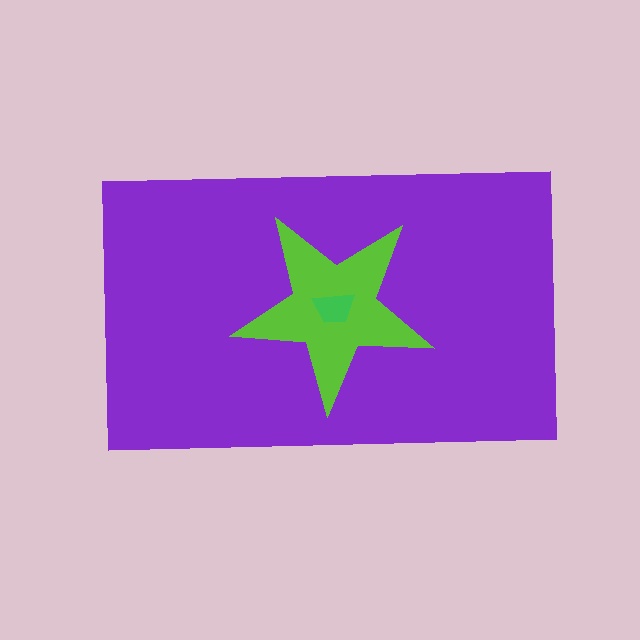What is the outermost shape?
The purple rectangle.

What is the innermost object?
The green trapezoid.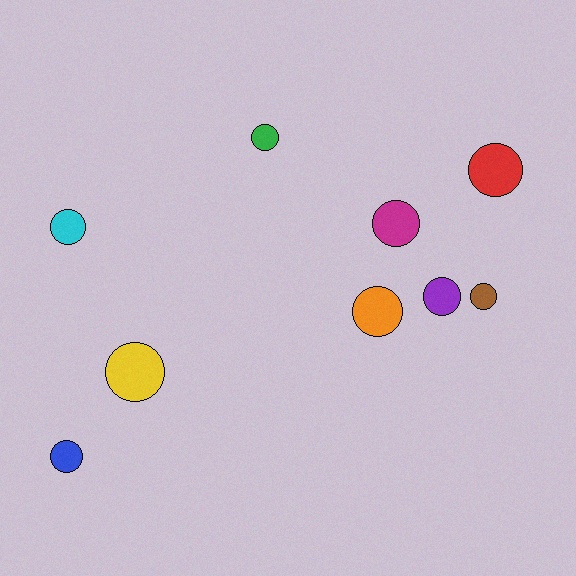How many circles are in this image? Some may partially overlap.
There are 9 circles.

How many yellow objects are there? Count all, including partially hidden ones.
There is 1 yellow object.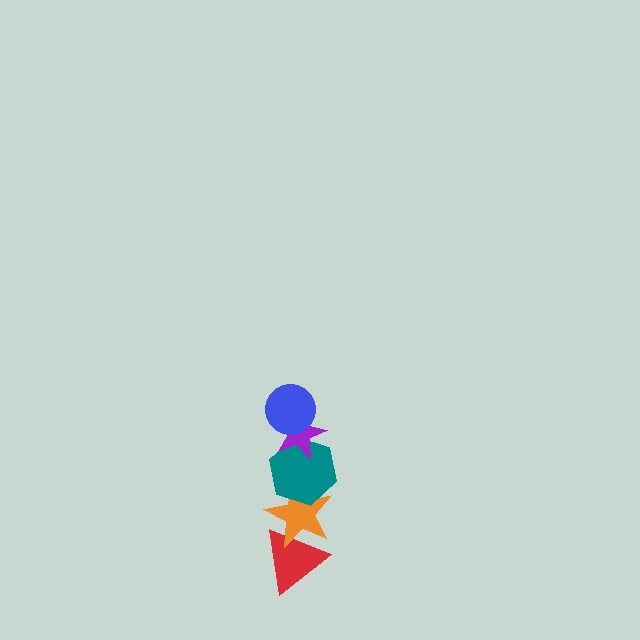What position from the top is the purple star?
The purple star is 2nd from the top.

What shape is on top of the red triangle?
The orange star is on top of the red triangle.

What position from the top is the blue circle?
The blue circle is 1st from the top.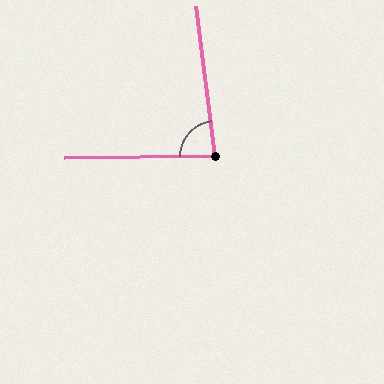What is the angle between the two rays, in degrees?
Approximately 83 degrees.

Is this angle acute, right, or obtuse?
It is acute.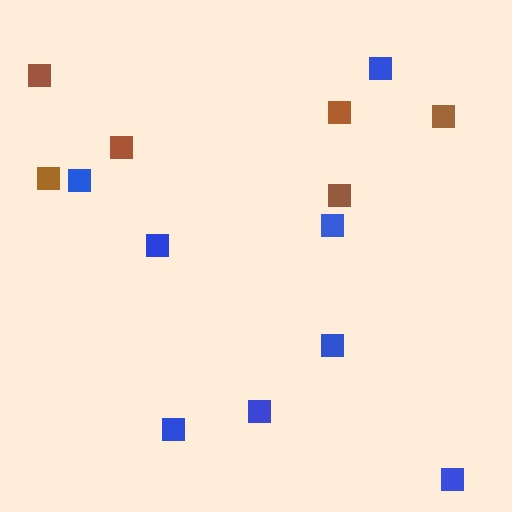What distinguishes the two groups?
There are 2 groups: one group of blue squares (8) and one group of brown squares (6).